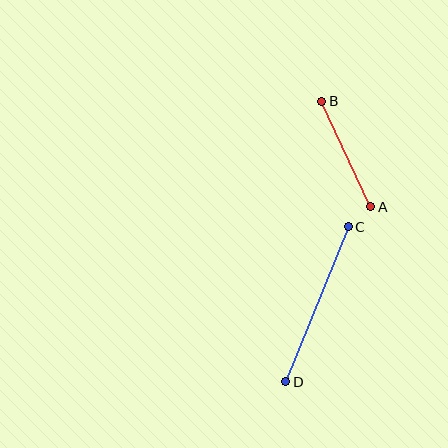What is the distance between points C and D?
The distance is approximately 167 pixels.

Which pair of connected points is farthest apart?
Points C and D are farthest apart.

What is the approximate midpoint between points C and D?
The midpoint is at approximately (317, 304) pixels.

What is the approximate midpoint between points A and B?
The midpoint is at approximately (346, 154) pixels.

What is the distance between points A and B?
The distance is approximately 116 pixels.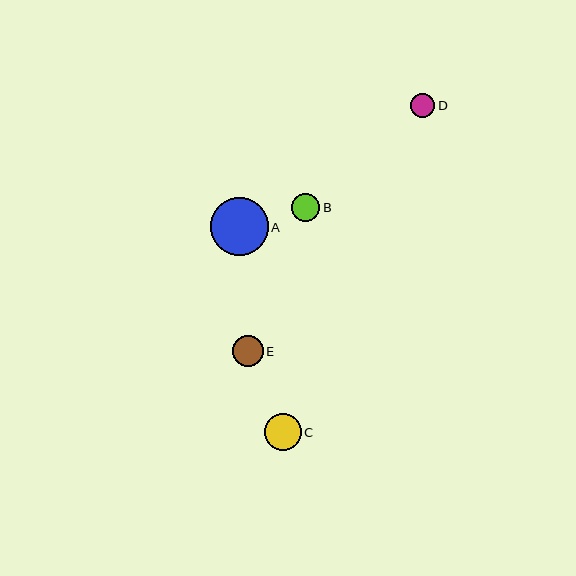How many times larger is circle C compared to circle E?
Circle C is approximately 1.2 times the size of circle E.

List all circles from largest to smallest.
From largest to smallest: A, C, E, B, D.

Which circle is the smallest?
Circle D is the smallest with a size of approximately 24 pixels.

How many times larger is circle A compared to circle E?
Circle A is approximately 1.9 times the size of circle E.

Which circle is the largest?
Circle A is the largest with a size of approximately 58 pixels.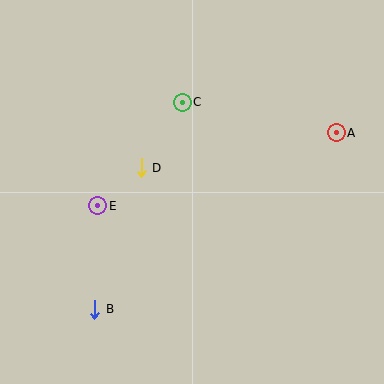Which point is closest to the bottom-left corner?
Point B is closest to the bottom-left corner.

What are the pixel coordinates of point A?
Point A is at (336, 133).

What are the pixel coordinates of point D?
Point D is at (141, 168).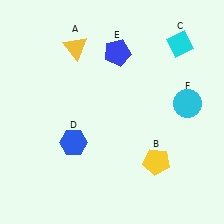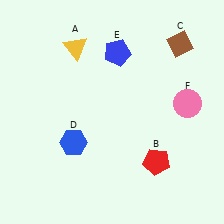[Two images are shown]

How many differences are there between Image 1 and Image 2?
There are 3 differences between the two images.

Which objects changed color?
B changed from yellow to red. C changed from cyan to brown. F changed from cyan to pink.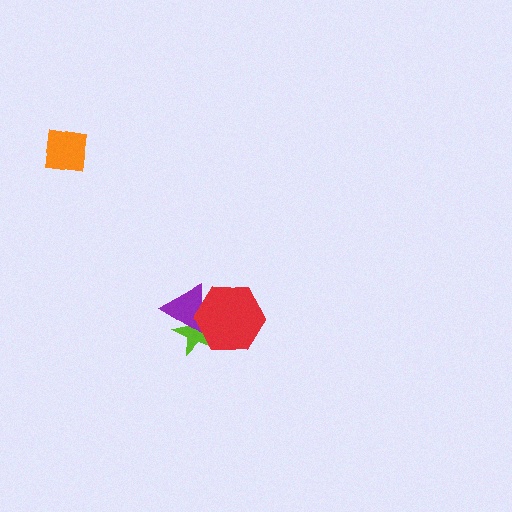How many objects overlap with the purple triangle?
2 objects overlap with the purple triangle.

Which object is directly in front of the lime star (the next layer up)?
The purple triangle is directly in front of the lime star.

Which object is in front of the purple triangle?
The red hexagon is in front of the purple triangle.